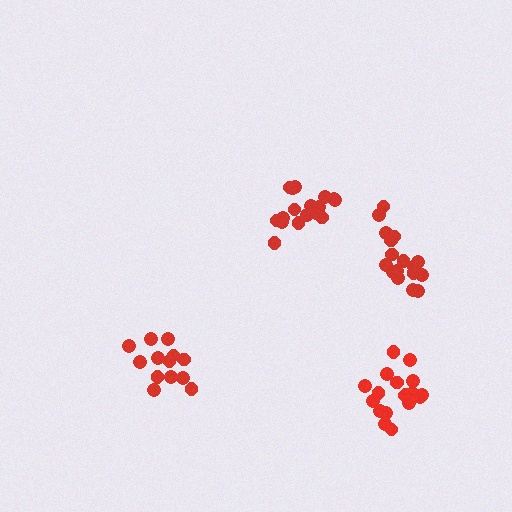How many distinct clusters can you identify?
There are 4 distinct clusters.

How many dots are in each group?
Group 1: 18 dots, Group 2: 18 dots, Group 3: 13 dots, Group 4: 18 dots (67 total).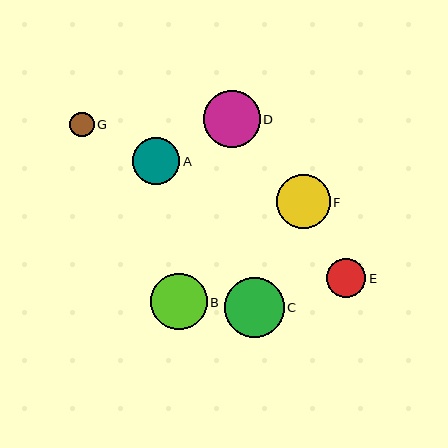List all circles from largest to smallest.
From largest to smallest: C, D, B, F, A, E, G.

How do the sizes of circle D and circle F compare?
Circle D and circle F are approximately the same size.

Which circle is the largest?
Circle C is the largest with a size of approximately 60 pixels.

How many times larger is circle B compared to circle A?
Circle B is approximately 1.2 times the size of circle A.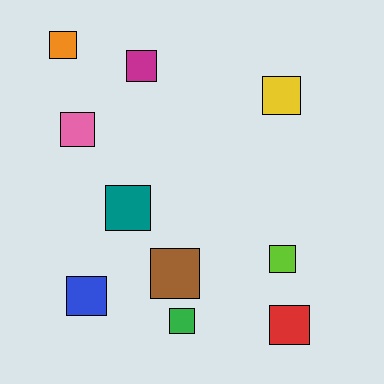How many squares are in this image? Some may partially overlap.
There are 10 squares.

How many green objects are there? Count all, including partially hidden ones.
There is 1 green object.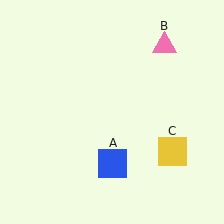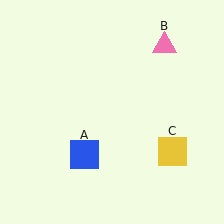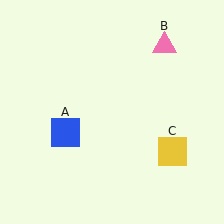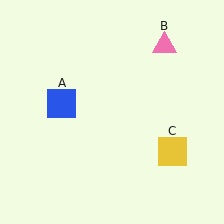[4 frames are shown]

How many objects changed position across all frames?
1 object changed position: blue square (object A).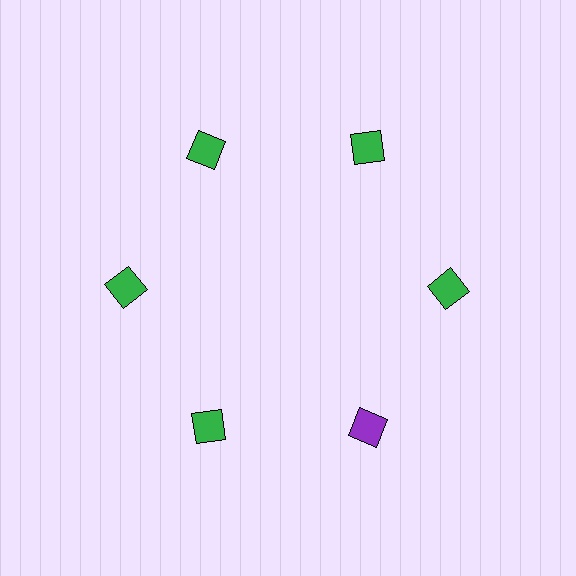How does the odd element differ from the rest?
It has a different color: purple instead of green.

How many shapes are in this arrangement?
There are 6 shapes arranged in a ring pattern.